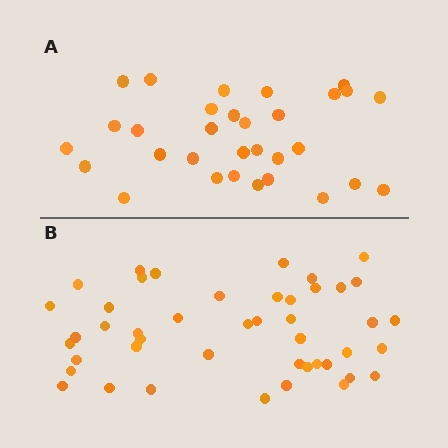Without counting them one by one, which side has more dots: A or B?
Region B (the bottom region) has more dots.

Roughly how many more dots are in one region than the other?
Region B has approximately 15 more dots than region A.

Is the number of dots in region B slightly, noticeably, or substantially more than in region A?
Region B has substantially more. The ratio is roughly 1.5 to 1.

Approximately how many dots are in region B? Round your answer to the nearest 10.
About 40 dots. (The exact count is 45, which rounds to 40.)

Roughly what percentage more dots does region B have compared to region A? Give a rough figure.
About 45% more.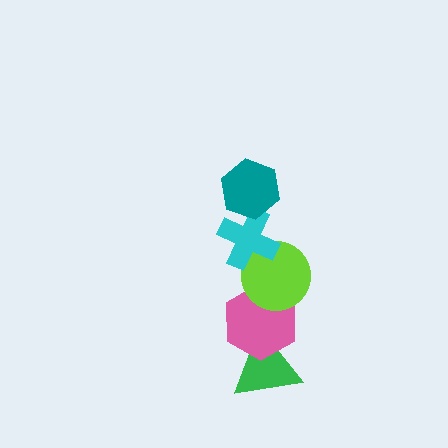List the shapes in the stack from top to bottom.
From top to bottom: the teal hexagon, the cyan cross, the lime circle, the pink hexagon, the green triangle.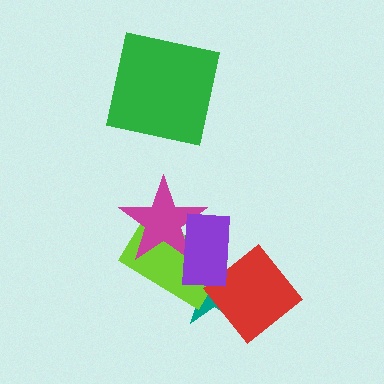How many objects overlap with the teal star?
3 objects overlap with the teal star.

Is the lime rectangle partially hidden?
Yes, it is partially covered by another shape.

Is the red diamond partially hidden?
Yes, it is partially covered by another shape.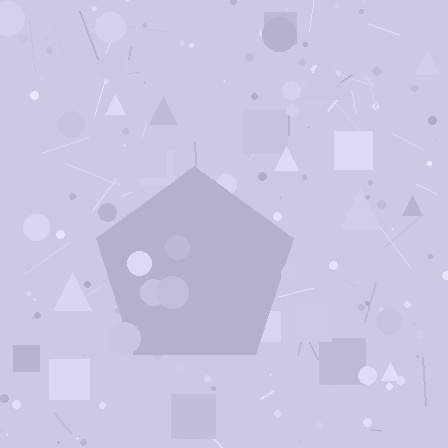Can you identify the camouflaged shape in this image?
The camouflaged shape is a pentagon.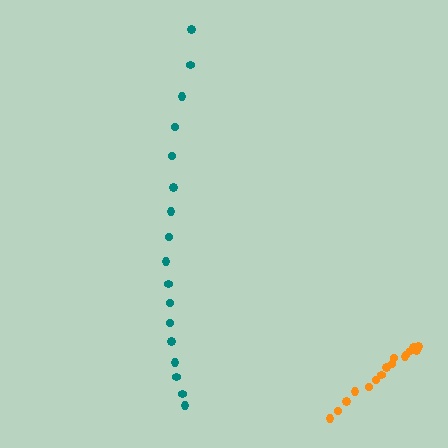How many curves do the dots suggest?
There are 2 distinct paths.